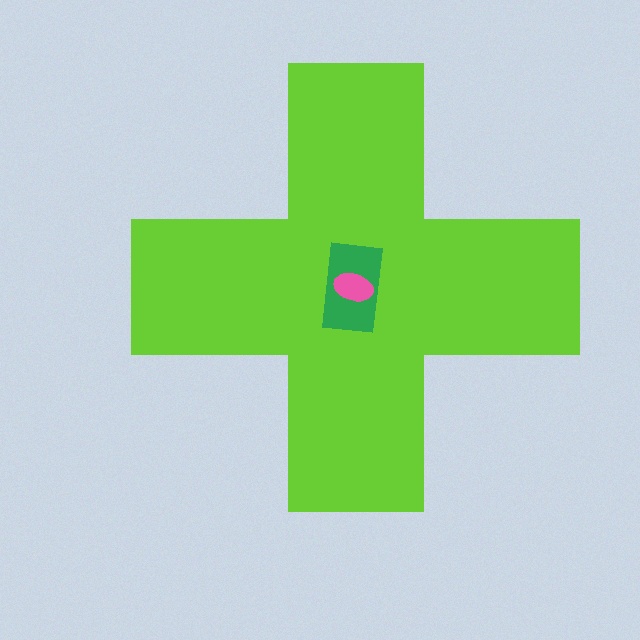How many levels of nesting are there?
3.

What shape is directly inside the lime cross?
The green rectangle.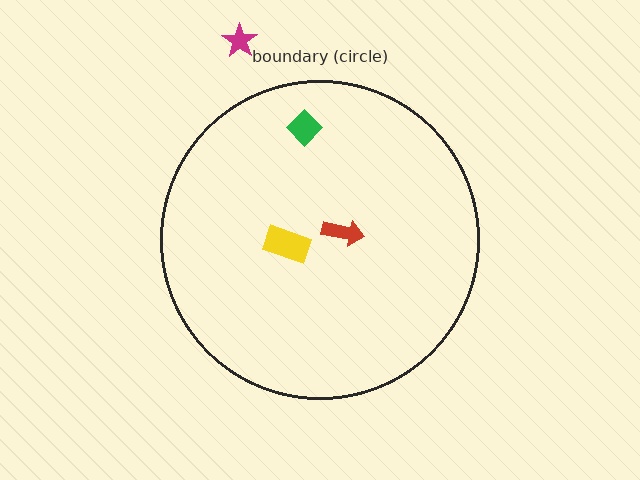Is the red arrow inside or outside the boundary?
Inside.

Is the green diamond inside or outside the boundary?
Inside.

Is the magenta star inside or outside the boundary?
Outside.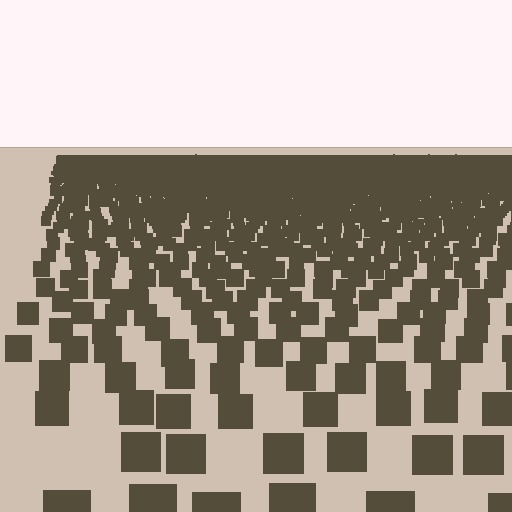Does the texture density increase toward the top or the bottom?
Density increases toward the top.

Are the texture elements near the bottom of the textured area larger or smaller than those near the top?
Larger. Near the bottom, elements are closer to the viewer and appear at a bigger on-screen size.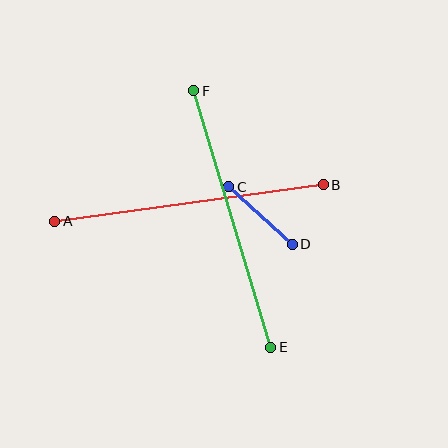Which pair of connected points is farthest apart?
Points A and B are farthest apart.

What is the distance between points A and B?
The distance is approximately 271 pixels.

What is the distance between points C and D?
The distance is approximately 85 pixels.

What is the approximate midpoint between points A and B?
The midpoint is at approximately (189, 203) pixels.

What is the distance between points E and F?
The distance is approximately 268 pixels.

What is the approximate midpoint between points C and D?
The midpoint is at approximately (260, 215) pixels.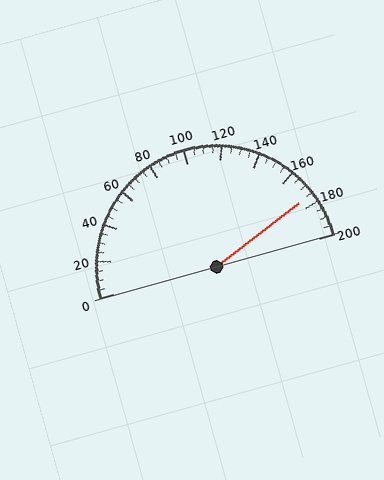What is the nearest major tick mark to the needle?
The nearest major tick mark is 180.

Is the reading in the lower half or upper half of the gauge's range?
The reading is in the upper half of the range (0 to 200).